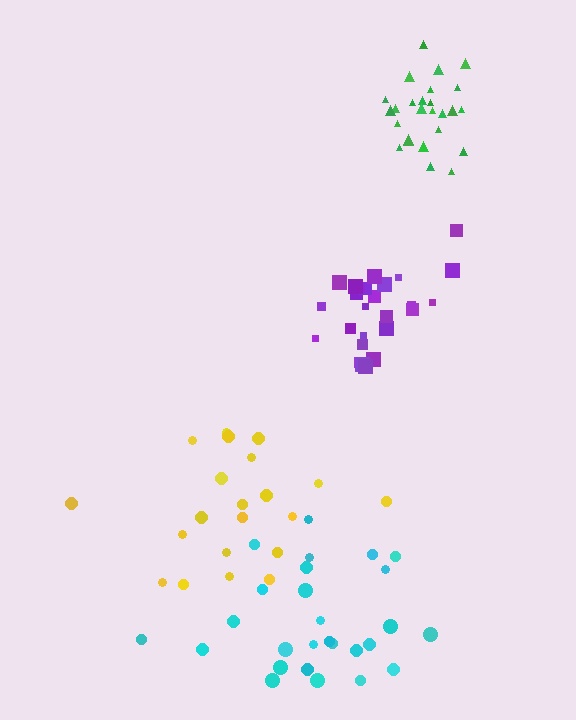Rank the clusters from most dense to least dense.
green, purple, cyan, yellow.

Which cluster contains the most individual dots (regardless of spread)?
Cyan (27).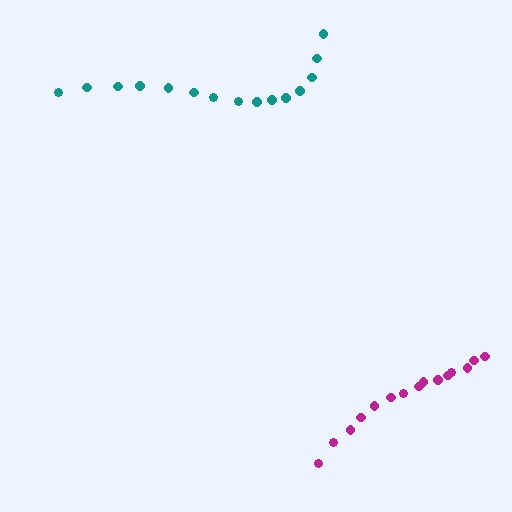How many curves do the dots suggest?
There are 2 distinct paths.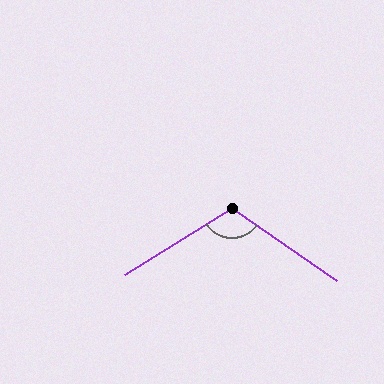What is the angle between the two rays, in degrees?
Approximately 113 degrees.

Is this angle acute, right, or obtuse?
It is obtuse.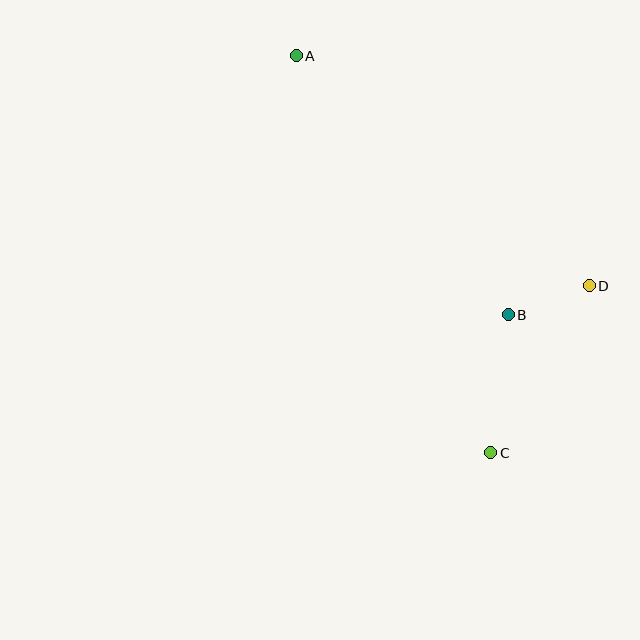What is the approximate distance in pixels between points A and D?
The distance between A and D is approximately 372 pixels.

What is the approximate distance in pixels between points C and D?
The distance between C and D is approximately 194 pixels.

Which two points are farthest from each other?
Points A and C are farthest from each other.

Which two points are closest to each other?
Points B and D are closest to each other.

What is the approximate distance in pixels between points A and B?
The distance between A and B is approximately 335 pixels.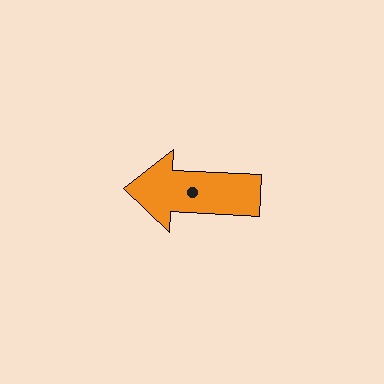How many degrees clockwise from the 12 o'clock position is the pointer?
Approximately 273 degrees.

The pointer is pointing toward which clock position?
Roughly 9 o'clock.